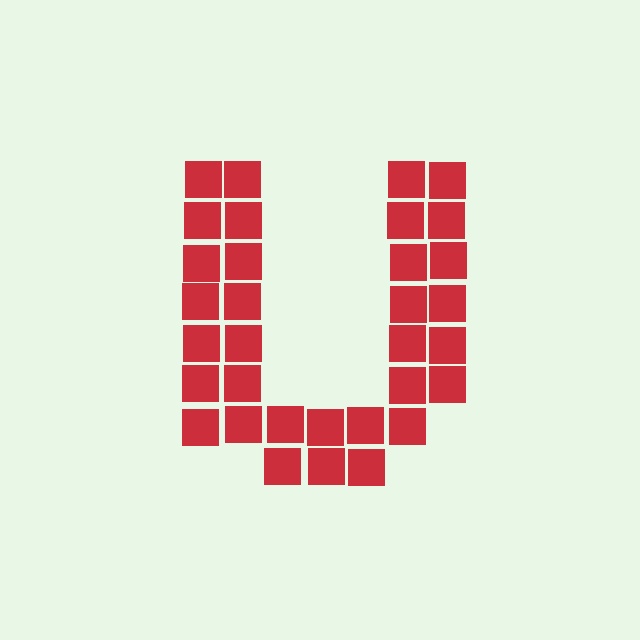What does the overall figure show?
The overall figure shows the letter U.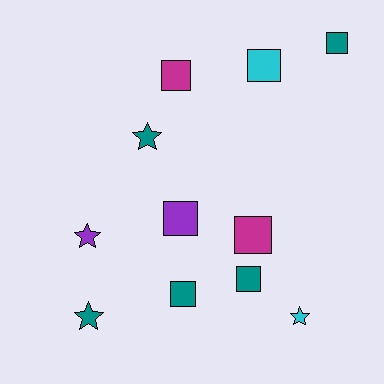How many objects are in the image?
There are 11 objects.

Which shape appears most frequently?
Square, with 7 objects.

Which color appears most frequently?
Teal, with 5 objects.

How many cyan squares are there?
There is 1 cyan square.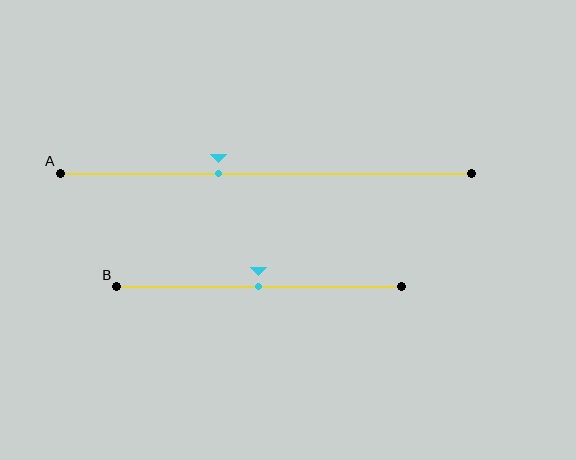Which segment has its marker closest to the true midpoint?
Segment B has its marker closest to the true midpoint.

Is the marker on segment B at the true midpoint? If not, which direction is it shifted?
Yes, the marker on segment B is at the true midpoint.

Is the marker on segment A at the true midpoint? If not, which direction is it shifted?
No, the marker on segment A is shifted to the left by about 12% of the segment length.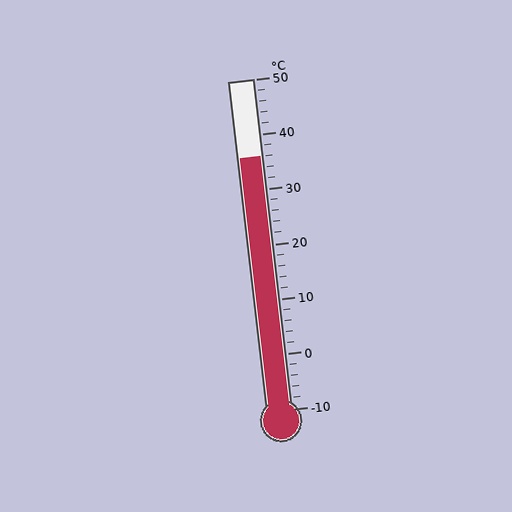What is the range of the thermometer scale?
The thermometer scale ranges from -10°C to 50°C.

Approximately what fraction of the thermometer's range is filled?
The thermometer is filled to approximately 75% of its range.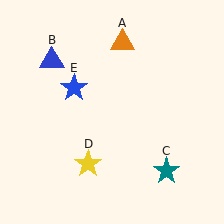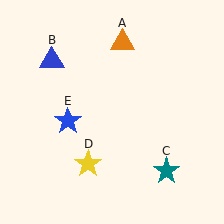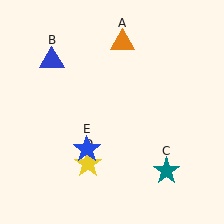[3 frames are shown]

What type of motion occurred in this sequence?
The blue star (object E) rotated counterclockwise around the center of the scene.